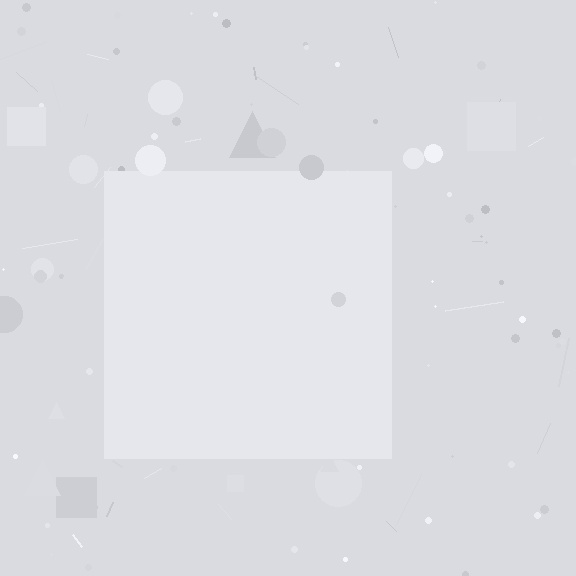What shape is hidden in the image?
A square is hidden in the image.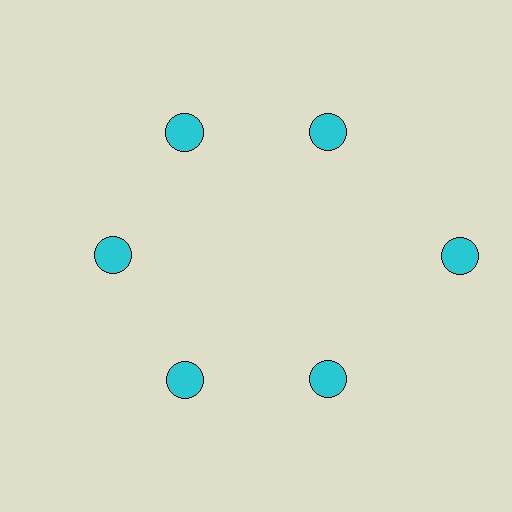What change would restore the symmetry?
The symmetry would be restored by moving it inward, back onto the ring so that all 6 circles sit at equal angles and equal distance from the center.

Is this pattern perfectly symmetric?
No. The 6 cyan circles are arranged in a ring, but one element near the 3 o'clock position is pushed outward from the center, breaking the 6-fold rotational symmetry.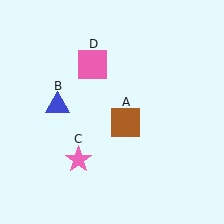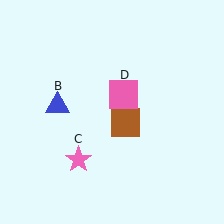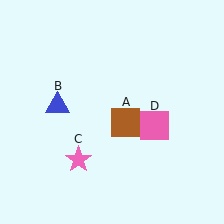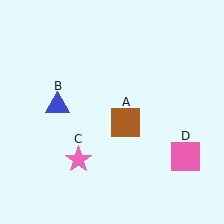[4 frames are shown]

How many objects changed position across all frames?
1 object changed position: pink square (object D).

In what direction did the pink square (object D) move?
The pink square (object D) moved down and to the right.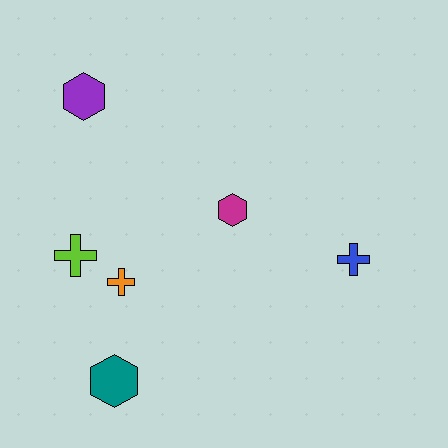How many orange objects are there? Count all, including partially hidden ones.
There is 1 orange object.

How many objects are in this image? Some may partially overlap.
There are 6 objects.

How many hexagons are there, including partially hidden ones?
There are 3 hexagons.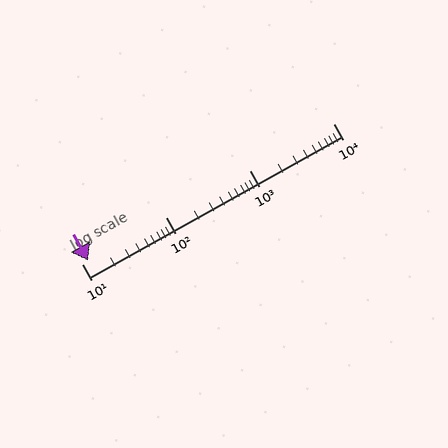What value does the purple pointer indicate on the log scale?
The pointer indicates approximately 12.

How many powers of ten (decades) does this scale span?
The scale spans 3 decades, from 10 to 10000.